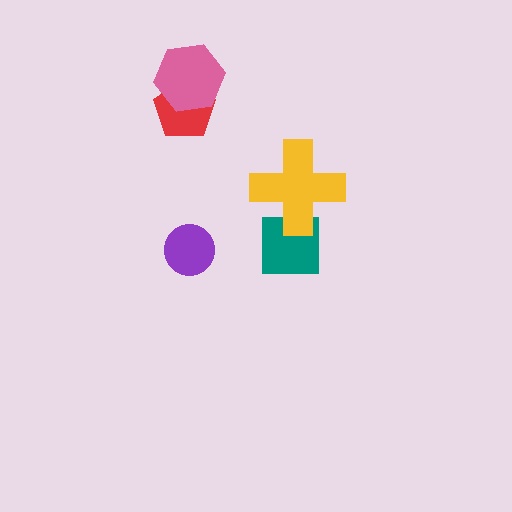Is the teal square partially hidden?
Yes, it is partially covered by another shape.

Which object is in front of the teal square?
The yellow cross is in front of the teal square.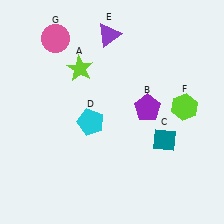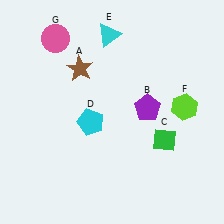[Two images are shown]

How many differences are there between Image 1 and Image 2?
There are 3 differences between the two images.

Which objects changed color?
A changed from lime to brown. C changed from teal to green. E changed from purple to cyan.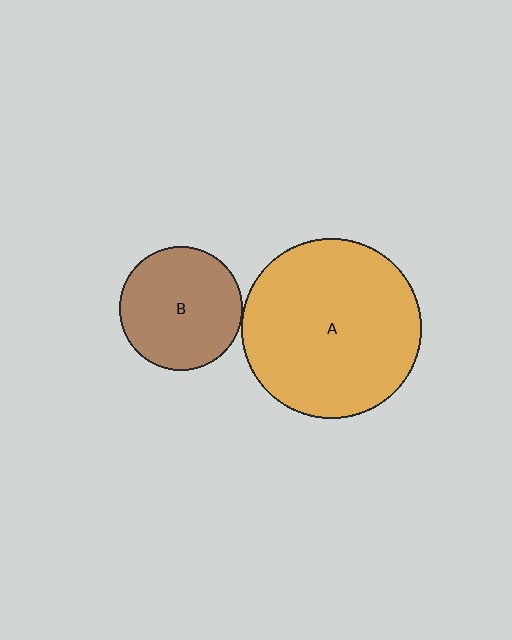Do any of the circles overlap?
No, none of the circles overlap.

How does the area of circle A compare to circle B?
Approximately 2.1 times.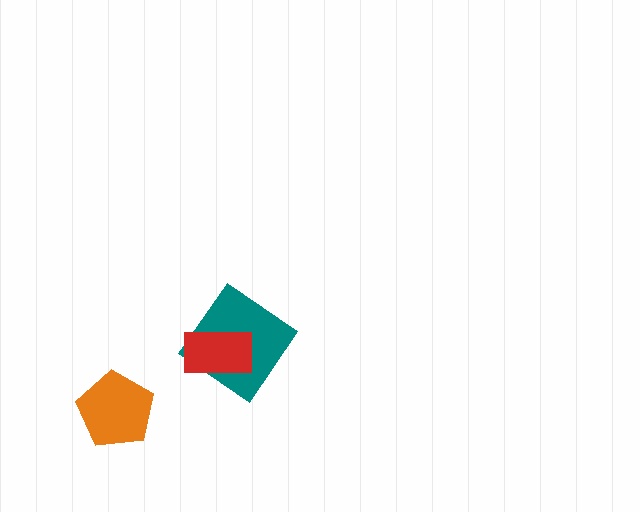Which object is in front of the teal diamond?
The red rectangle is in front of the teal diamond.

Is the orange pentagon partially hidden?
No, no other shape covers it.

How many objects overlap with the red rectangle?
1 object overlaps with the red rectangle.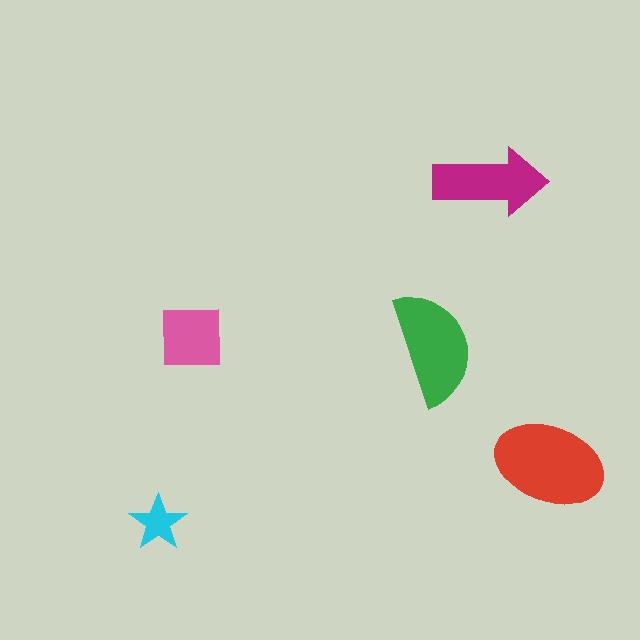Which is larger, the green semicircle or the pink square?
The green semicircle.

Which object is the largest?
The red ellipse.